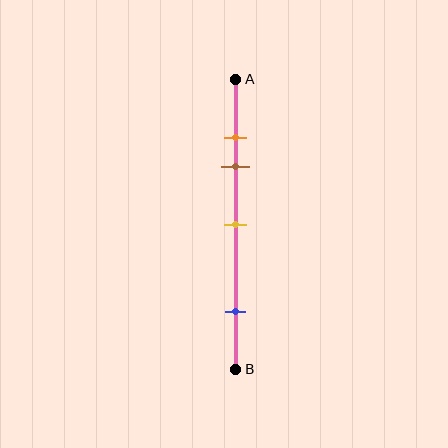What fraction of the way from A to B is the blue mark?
The blue mark is approximately 80% (0.8) of the way from A to B.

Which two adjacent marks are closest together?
The orange and brown marks are the closest adjacent pair.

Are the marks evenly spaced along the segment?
No, the marks are not evenly spaced.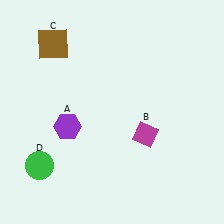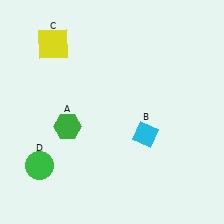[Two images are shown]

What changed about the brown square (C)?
In Image 1, C is brown. In Image 2, it changed to yellow.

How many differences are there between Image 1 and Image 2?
There are 3 differences between the two images.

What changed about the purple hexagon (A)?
In Image 1, A is purple. In Image 2, it changed to green.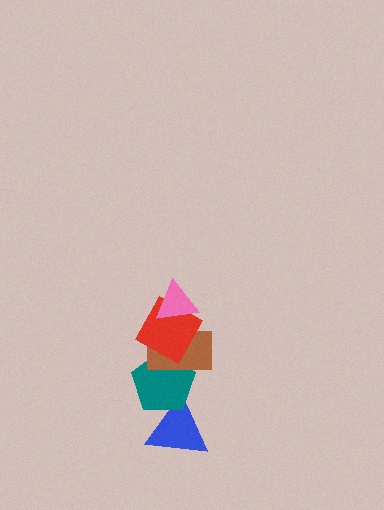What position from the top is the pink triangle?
The pink triangle is 1st from the top.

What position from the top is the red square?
The red square is 2nd from the top.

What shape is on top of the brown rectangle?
The red square is on top of the brown rectangle.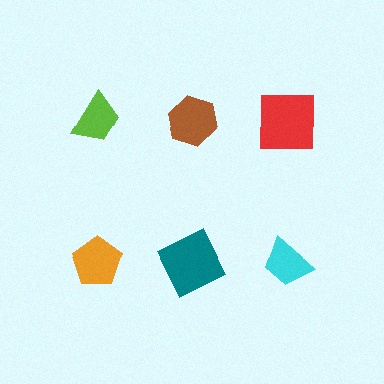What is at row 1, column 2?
A brown hexagon.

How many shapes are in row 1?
3 shapes.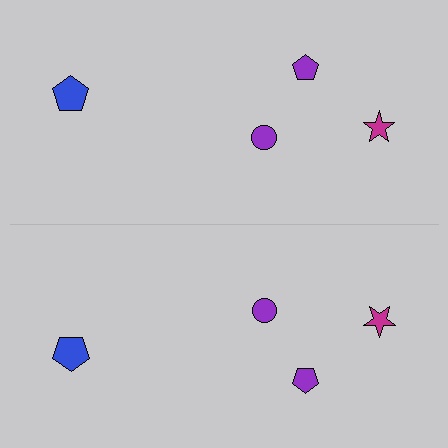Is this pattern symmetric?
Yes, this pattern has bilateral (reflection) symmetry.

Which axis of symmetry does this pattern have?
The pattern has a horizontal axis of symmetry running through the center of the image.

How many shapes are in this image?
There are 8 shapes in this image.